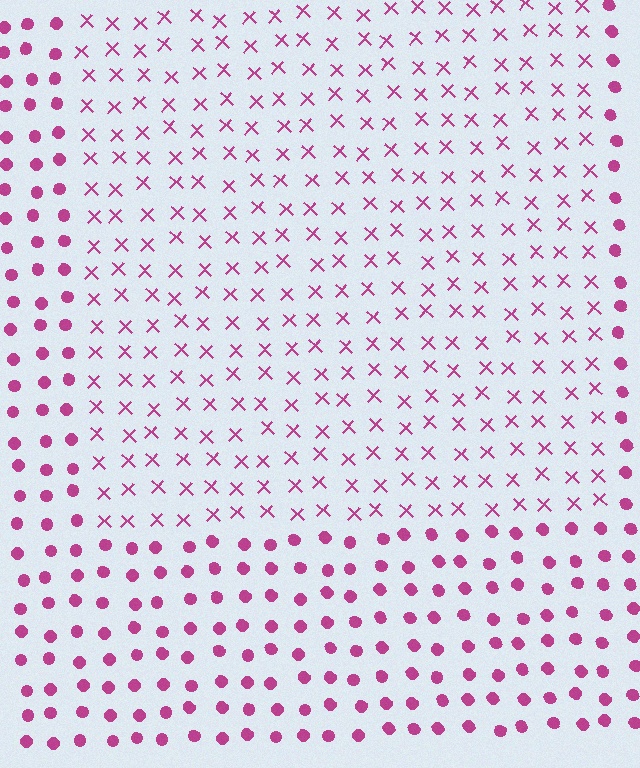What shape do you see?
I see a rectangle.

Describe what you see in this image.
The image is filled with small magenta elements arranged in a uniform grid. A rectangle-shaped region contains X marks, while the surrounding area contains circles. The boundary is defined purely by the change in element shape.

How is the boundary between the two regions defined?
The boundary is defined by a change in element shape: X marks inside vs. circles outside. All elements share the same color and spacing.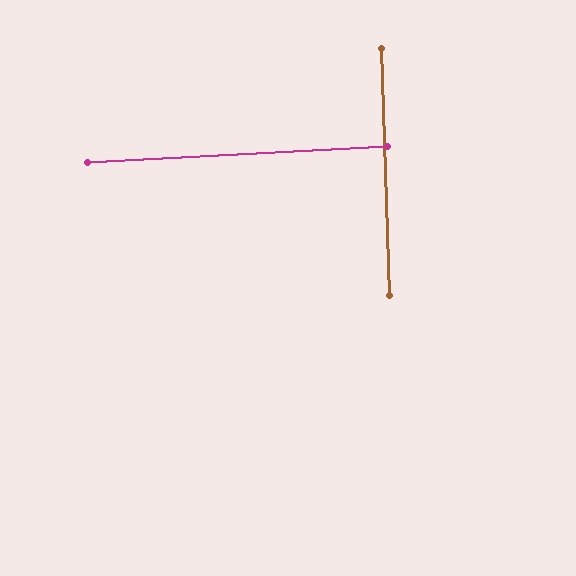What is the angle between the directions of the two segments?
Approximately 89 degrees.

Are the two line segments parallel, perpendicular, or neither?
Perpendicular — they meet at approximately 89°.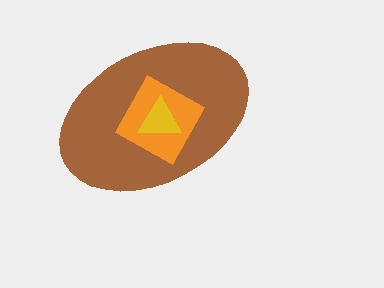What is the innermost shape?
The yellow triangle.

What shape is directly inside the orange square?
The yellow triangle.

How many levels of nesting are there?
3.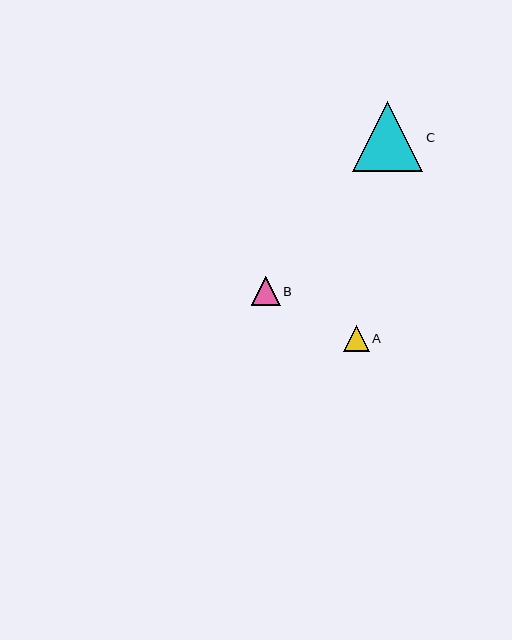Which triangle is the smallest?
Triangle A is the smallest with a size of approximately 26 pixels.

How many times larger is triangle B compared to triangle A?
Triangle B is approximately 1.1 times the size of triangle A.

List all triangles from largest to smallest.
From largest to smallest: C, B, A.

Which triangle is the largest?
Triangle C is the largest with a size of approximately 70 pixels.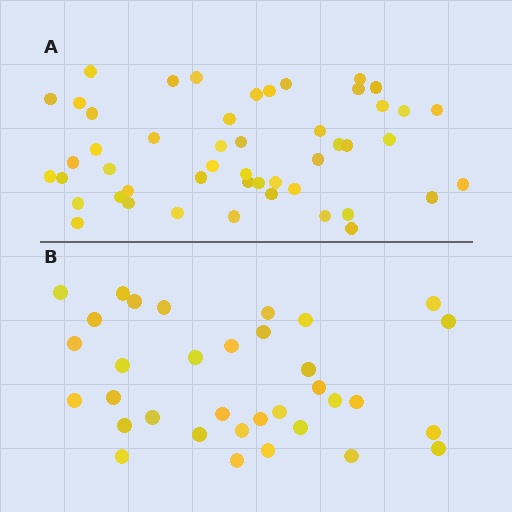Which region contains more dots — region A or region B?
Region A (the top region) has more dots.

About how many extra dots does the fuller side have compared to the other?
Region A has approximately 15 more dots than region B.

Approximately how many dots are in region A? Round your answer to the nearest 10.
About 50 dots. (The exact count is 49, which rounds to 50.)